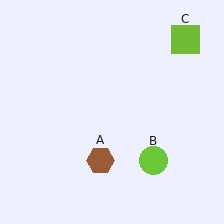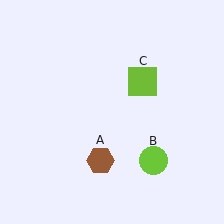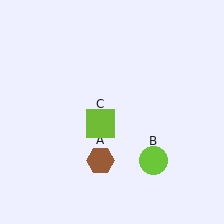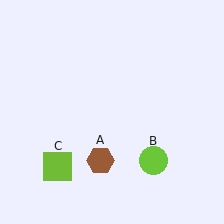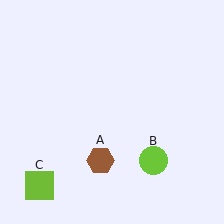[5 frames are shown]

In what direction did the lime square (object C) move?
The lime square (object C) moved down and to the left.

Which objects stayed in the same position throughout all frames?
Brown hexagon (object A) and lime circle (object B) remained stationary.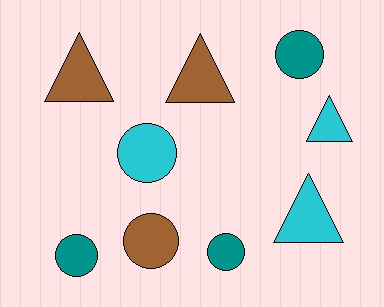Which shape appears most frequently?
Circle, with 5 objects.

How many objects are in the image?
There are 9 objects.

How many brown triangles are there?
There are 2 brown triangles.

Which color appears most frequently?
Teal, with 3 objects.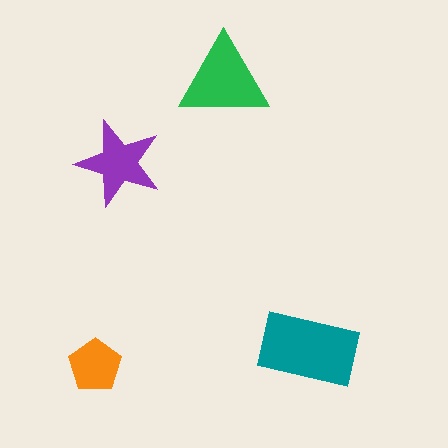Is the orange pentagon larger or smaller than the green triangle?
Smaller.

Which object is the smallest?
The orange pentagon.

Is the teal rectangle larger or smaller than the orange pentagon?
Larger.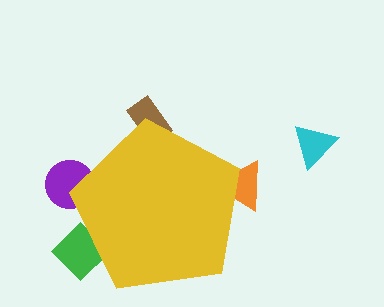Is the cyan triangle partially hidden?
No, the cyan triangle is fully visible.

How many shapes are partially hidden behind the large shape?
4 shapes are partially hidden.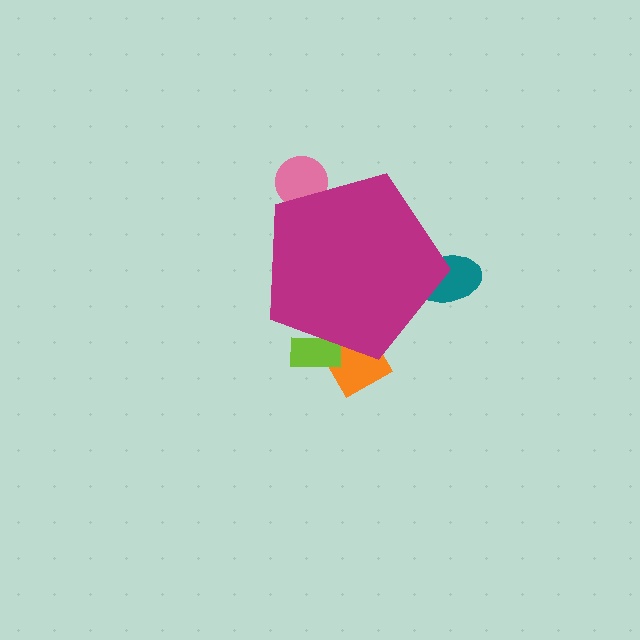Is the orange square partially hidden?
Yes, the orange square is partially hidden behind the magenta pentagon.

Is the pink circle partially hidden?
Yes, the pink circle is partially hidden behind the magenta pentagon.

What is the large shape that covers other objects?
A magenta pentagon.